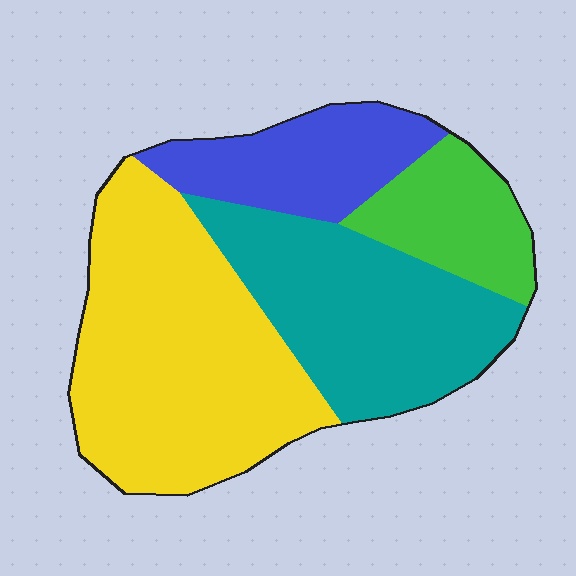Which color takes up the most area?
Yellow, at roughly 40%.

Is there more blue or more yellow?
Yellow.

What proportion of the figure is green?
Green takes up about one eighth (1/8) of the figure.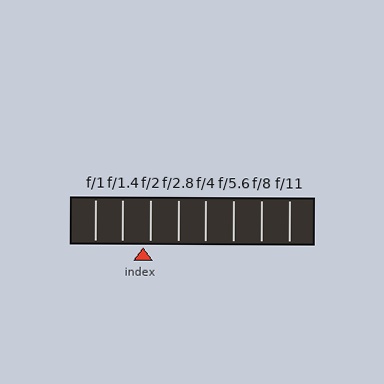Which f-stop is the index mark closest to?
The index mark is closest to f/2.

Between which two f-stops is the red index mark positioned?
The index mark is between f/1.4 and f/2.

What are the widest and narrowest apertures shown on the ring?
The widest aperture shown is f/1 and the narrowest is f/11.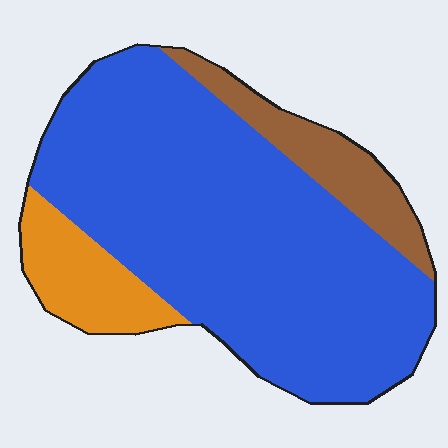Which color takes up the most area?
Blue, at roughly 75%.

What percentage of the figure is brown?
Brown covers roughly 10% of the figure.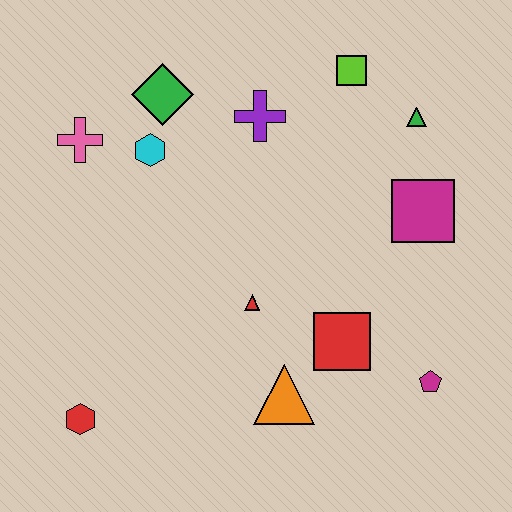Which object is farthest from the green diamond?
The magenta pentagon is farthest from the green diamond.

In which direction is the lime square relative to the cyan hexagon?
The lime square is to the right of the cyan hexagon.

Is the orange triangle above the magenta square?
No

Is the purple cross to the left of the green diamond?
No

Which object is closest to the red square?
The orange triangle is closest to the red square.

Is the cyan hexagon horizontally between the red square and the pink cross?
Yes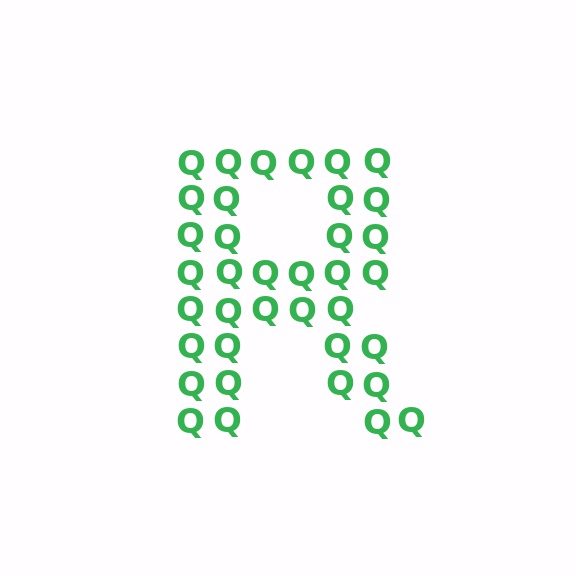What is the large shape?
The large shape is the letter R.